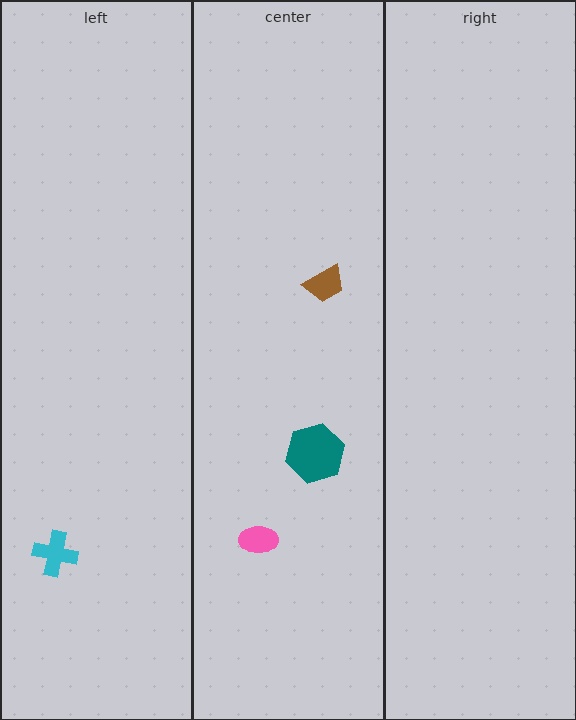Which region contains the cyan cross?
The left region.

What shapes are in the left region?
The cyan cross.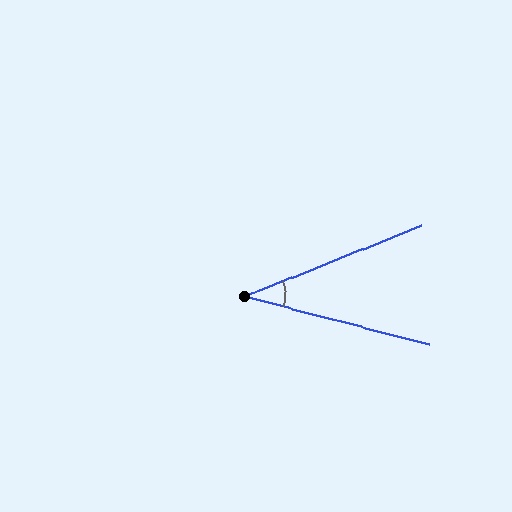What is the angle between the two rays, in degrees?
Approximately 37 degrees.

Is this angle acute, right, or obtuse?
It is acute.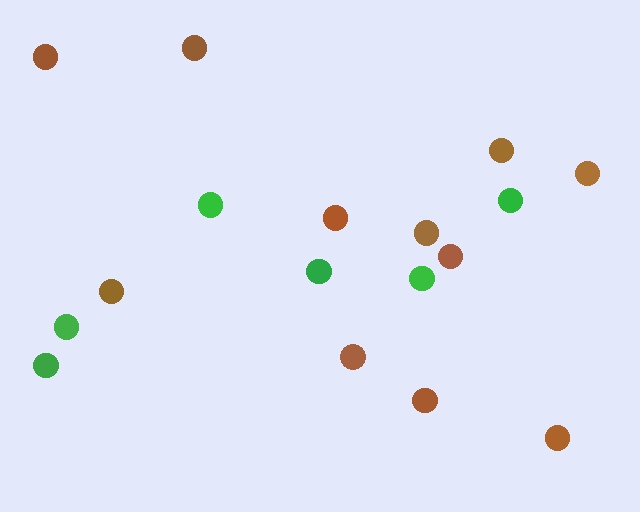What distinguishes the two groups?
There are 2 groups: one group of green circles (6) and one group of brown circles (11).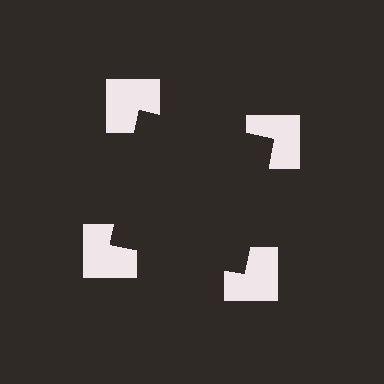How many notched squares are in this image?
There are 4 — one at each vertex of the illusory square.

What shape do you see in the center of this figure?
An illusory square — its edges are inferred from the aligned wedge cuts in the notched squares, not physically drawn.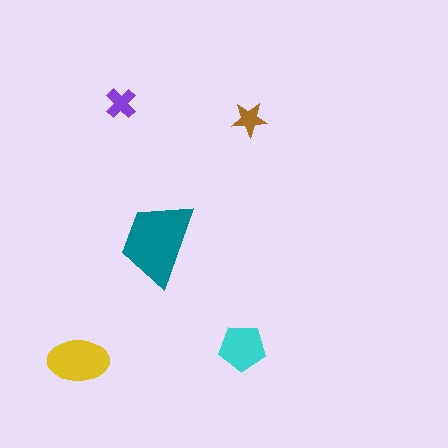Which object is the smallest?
The brown star.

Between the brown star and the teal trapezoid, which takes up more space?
The teal trapezoid.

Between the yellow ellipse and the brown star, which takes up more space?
The yellow ellipse.